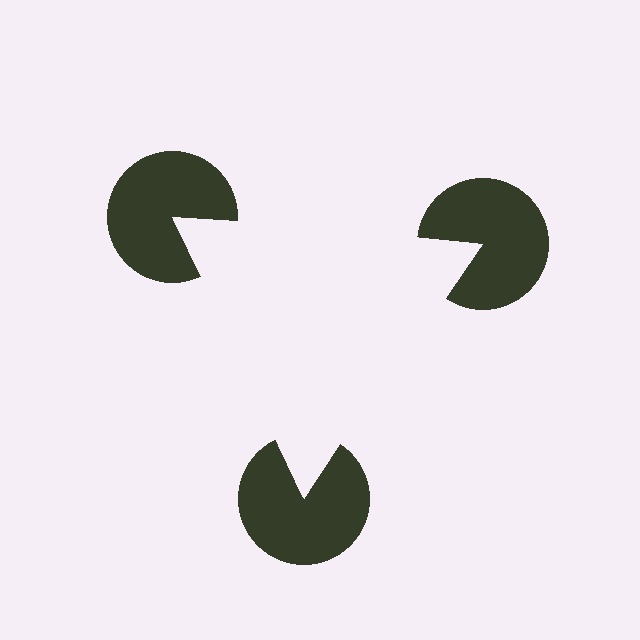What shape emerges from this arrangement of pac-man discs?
An illusory triangle — its edges are inferred from the aligned wedge cuts in the pac-man discs, not physically drawn.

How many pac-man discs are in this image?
There are 3 — one at each vertex of the illusory triangle.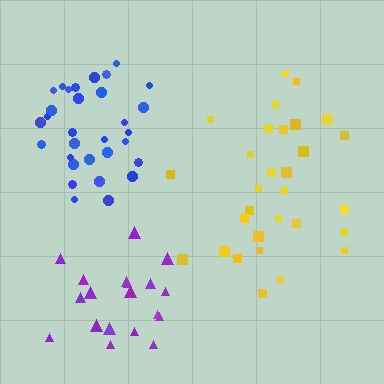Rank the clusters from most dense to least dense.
blue, purple, yellow.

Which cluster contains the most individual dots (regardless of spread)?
Blue (31).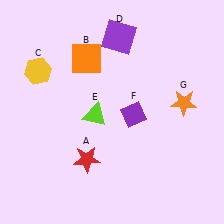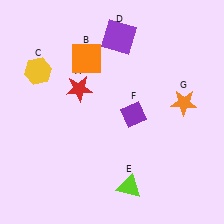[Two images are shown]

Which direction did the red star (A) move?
The red star (A) moved up.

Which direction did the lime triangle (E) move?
The lime triangle (E) moved down.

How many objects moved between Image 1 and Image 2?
2 objects moved between the two images.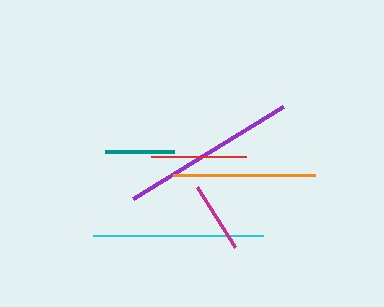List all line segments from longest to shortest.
From longest to shortest: purple, cyan, orange, red, magenta, teal.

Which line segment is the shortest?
The teal line is the shortest at approximately 68 pixels.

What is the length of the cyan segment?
The cyan segment is approximately 170 pixels long.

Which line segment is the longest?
The purple line is the longest at approximately 176 pixels.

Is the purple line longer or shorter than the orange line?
The purple line is longer than the orange line.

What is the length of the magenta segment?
The magenta segment is approximately 72 pixels long.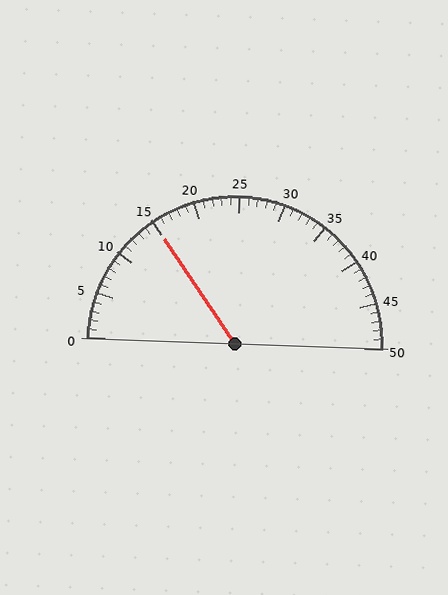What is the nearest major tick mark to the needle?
The nearest major tick mark is 15.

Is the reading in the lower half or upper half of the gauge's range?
The reading is in the lower half of the range (0 to 50).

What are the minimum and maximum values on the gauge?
The gauge ranges from 0 to 50.